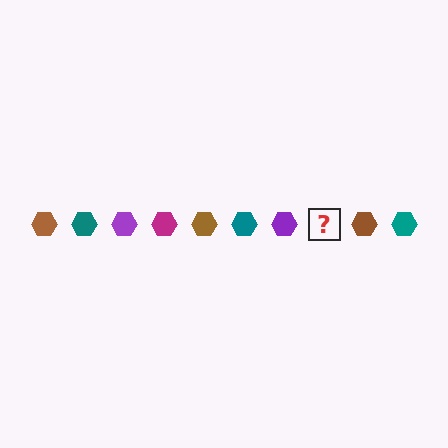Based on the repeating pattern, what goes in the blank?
The blank should be a magenta hexagon.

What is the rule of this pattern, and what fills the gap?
The rule is that the pattern cycles through brown, teal, purple, magenta hexagons. The gap should be filled with a magenta hexagon.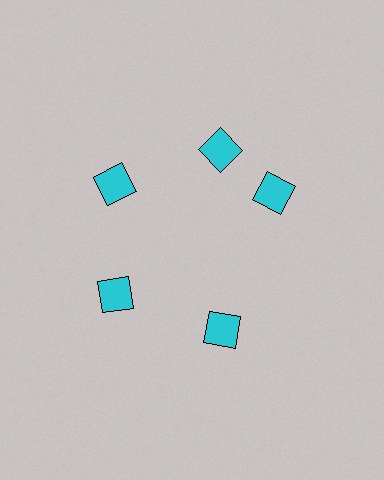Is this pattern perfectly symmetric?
No. The 5 cyan diamonds are arranged in a ring, but one element near the 3 o'clock position is rotated out of alignment along the ring, breaking the 5-fold rotational symmetry.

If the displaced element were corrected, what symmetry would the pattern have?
It would have 5-fold rotational symmetry — the pattern would map onto itself every 72 degrees.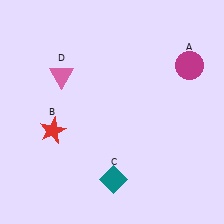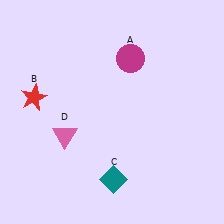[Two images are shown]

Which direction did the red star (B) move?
The red star (B) moved up.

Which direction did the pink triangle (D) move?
The pink triangle (D) moved down.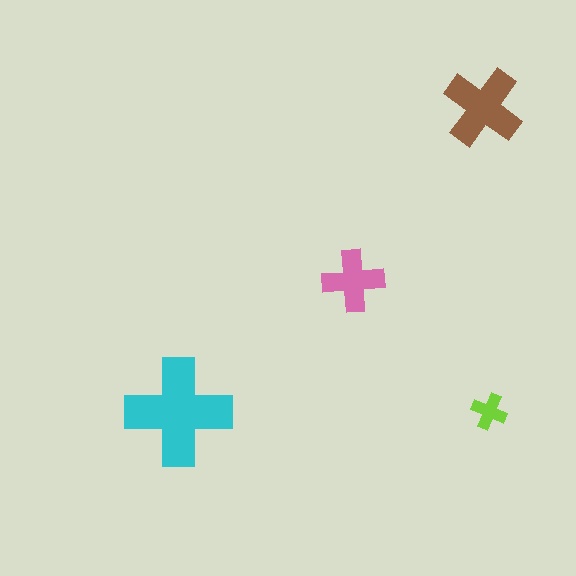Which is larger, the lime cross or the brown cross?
The brown one.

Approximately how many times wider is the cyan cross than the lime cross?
About 3 times wider.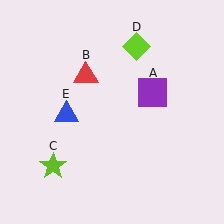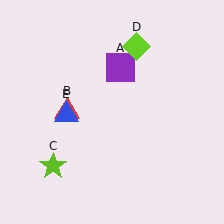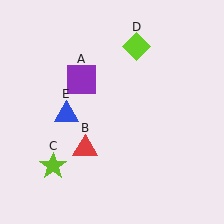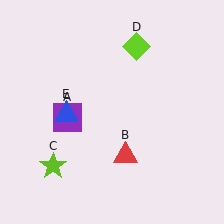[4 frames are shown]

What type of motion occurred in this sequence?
The purple square (object A), red triangle (object B) rotated counterclockwise around the center of the scene.